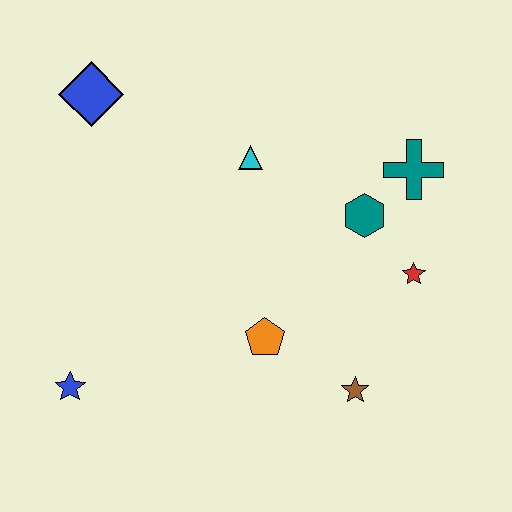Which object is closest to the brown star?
The orange pentagon is closest to the brown star.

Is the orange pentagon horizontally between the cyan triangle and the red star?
Yes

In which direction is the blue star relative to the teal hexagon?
The blue star is to the left of the teal hexagon.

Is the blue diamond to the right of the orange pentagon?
No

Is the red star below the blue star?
No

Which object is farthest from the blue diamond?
The brown star is farthest from the blue diamond.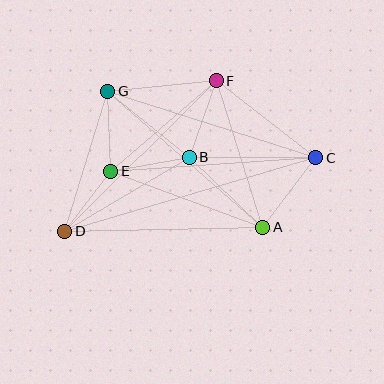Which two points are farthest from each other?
Points C and D are farthest from each other.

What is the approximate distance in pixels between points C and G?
The distance between C and G is approximately 219 pixels.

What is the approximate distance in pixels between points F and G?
The distance between F and G is approximately 109 pixels.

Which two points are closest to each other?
Points D and E are closest to each other.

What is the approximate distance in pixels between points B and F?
The distance between B and F is approximately 81 pixels.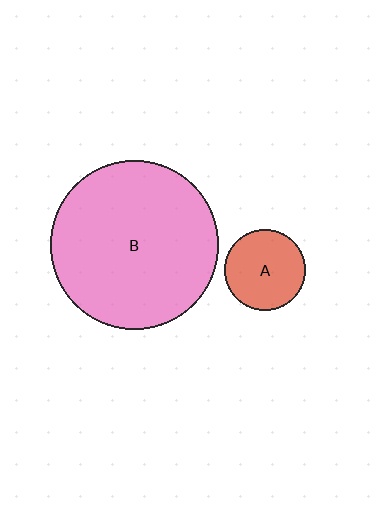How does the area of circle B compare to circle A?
Approximately 4.3 times.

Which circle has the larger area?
Circle B (pink).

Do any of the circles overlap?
No, none of the circles overlap.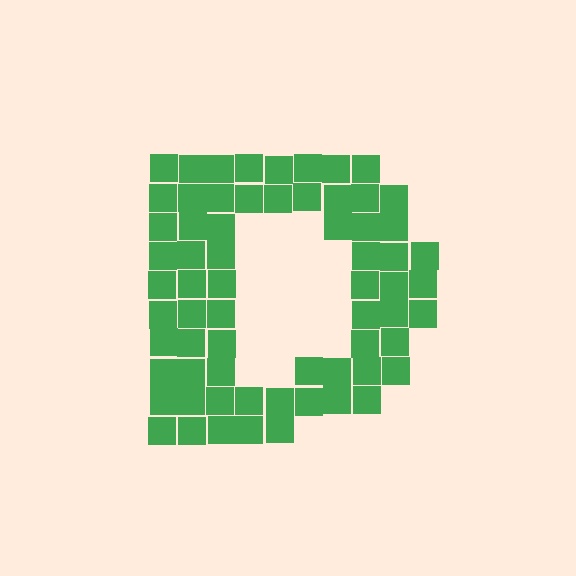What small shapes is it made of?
It is made of small squares.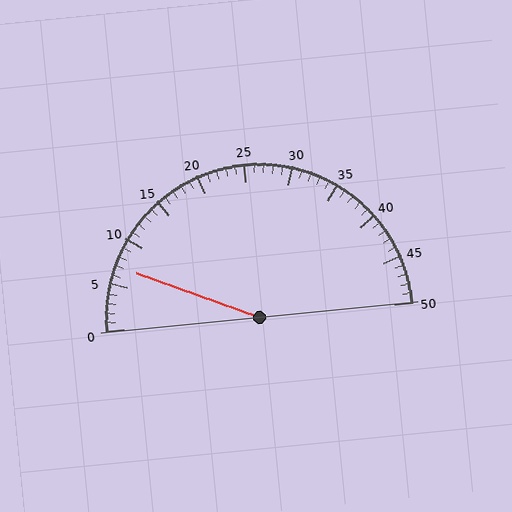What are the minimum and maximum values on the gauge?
The gauge ranges from 0 to 50.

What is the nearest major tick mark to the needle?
The nearest major tick mark is 5.